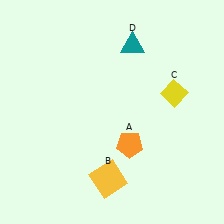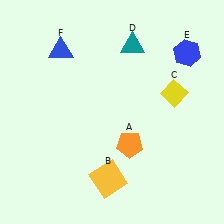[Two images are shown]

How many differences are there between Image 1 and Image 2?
There are 2 differences between the two images.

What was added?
A blue hexagon (E), a blue triangle (F) were added in Image 2.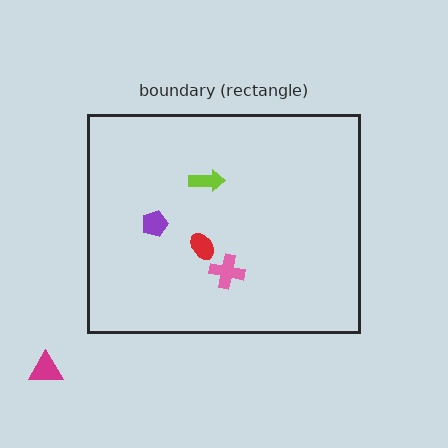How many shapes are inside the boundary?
4 inside, 1 outside.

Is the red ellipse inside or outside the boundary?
Inside.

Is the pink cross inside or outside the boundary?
Inside.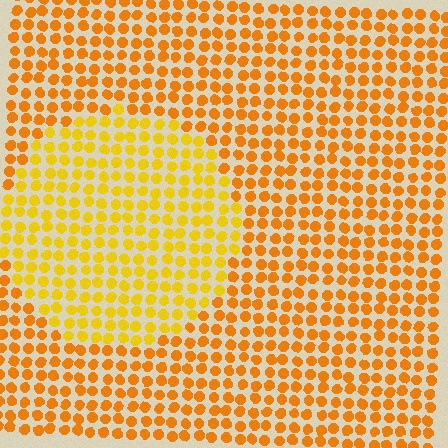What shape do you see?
I see a circle.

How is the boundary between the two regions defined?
The boundary is defined purely by a slight shift in hue (about 21 degrees). Spacing, size, and orientation are identical on both sides.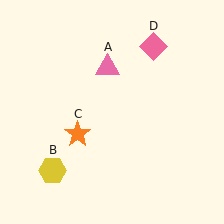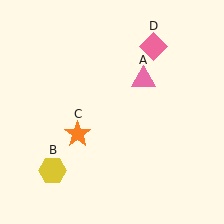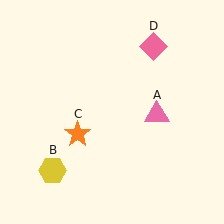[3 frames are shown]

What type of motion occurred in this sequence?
The pink triangle (object A) rotated clockwise around the center of the scene.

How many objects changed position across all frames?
1 object changed position: pink triangle (object A).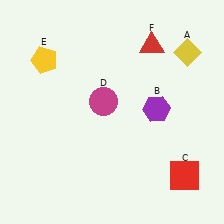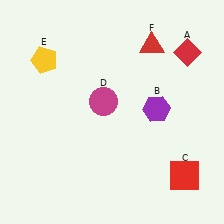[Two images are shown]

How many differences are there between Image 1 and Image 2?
There is 1 difference between the two images.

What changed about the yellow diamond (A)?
In Image 1, A is yellow. In Image 2, it changed to red.